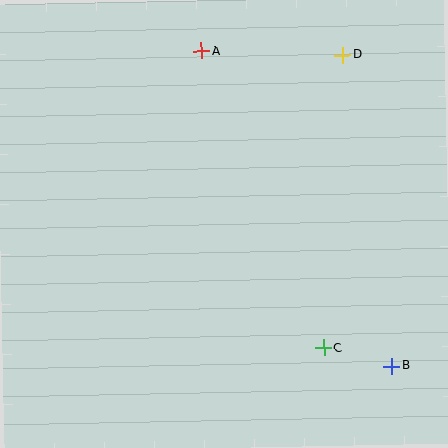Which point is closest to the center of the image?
Point C at (324, 348) is closest to the center.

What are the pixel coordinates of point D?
Point D is at (342, 55).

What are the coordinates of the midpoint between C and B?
The midpoint between C and B is at (357, 357).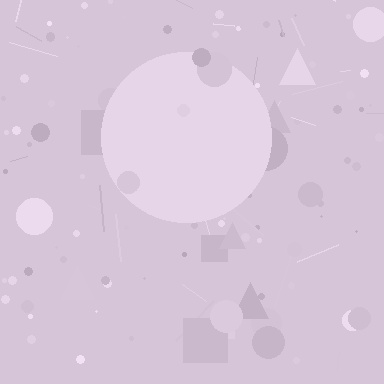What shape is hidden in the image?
A circle is hidden in the image.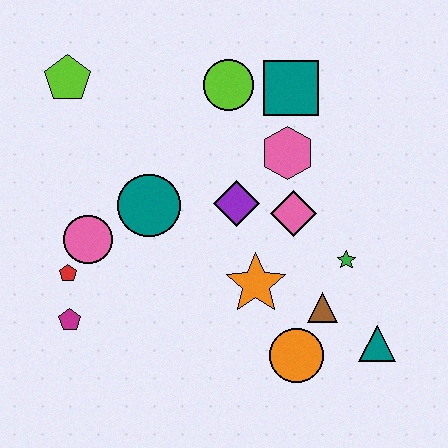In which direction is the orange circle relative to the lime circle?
The orange circle is below the lime circle.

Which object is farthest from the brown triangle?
The lime pentagon is farthest from the brown triangle.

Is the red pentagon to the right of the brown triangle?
No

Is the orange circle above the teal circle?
No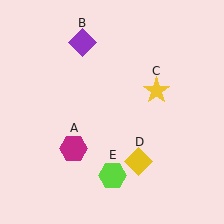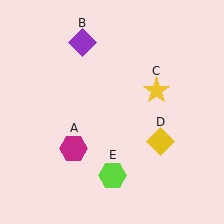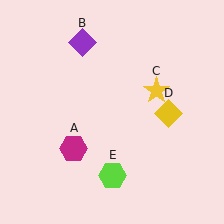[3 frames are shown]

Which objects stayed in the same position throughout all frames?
Magenta hexagon (object A) and purple diamond (object B) and yellow star (object C) and lime hexagon (object E) remained stationary.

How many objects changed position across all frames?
1 object changed position: yellow diamond (object D).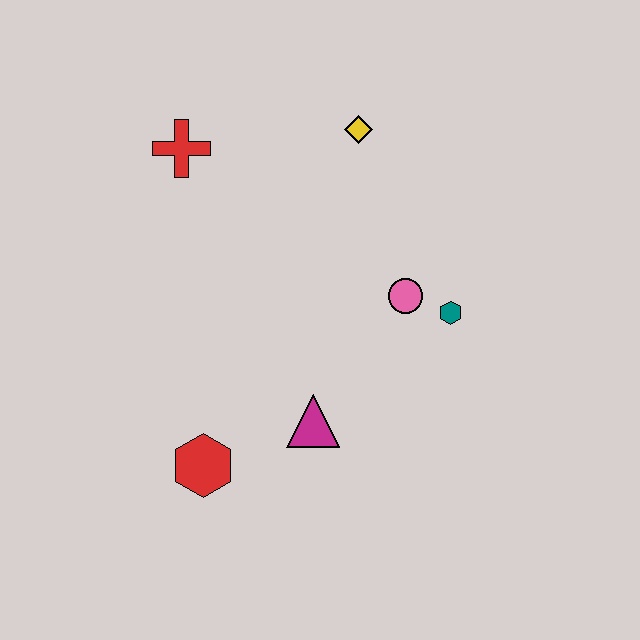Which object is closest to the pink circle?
The teal hexagon is closest to the pink circle.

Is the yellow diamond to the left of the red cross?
No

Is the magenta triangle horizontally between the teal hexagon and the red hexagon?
Yes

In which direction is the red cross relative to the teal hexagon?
The red cross is to the left of the teal hexagon.